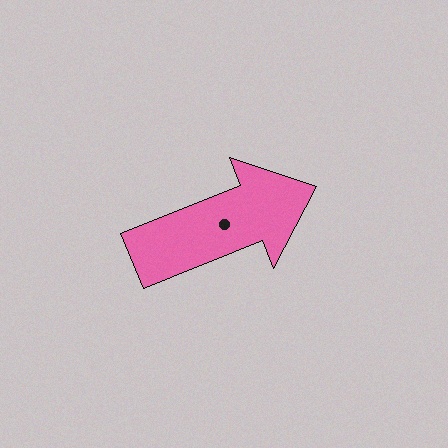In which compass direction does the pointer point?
East.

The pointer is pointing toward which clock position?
Roughly 2 o'clock.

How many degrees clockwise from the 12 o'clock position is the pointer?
Approximately 68 degrees.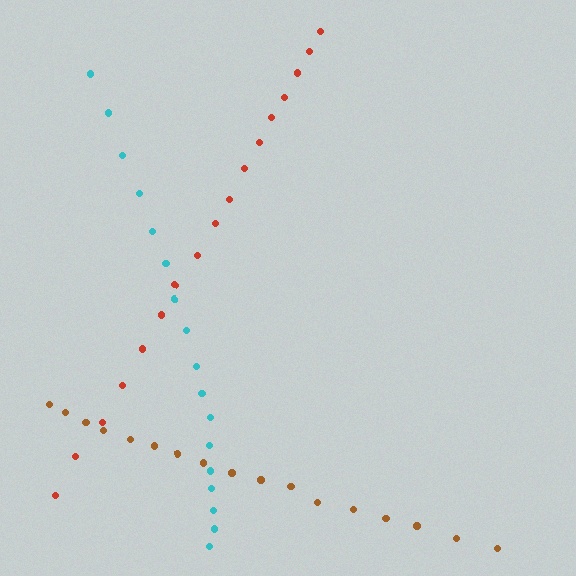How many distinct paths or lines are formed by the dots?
There are 3 distinct paths.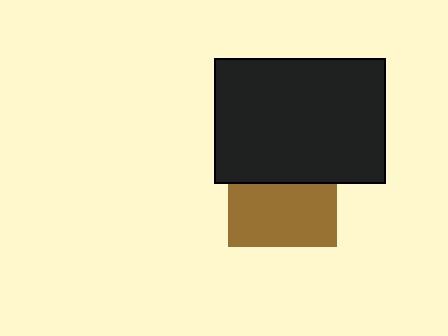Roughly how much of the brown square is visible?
About half of it is visible (roughly 58%).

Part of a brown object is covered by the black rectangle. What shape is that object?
It is a square.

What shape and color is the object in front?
The object in front is a black rectangle.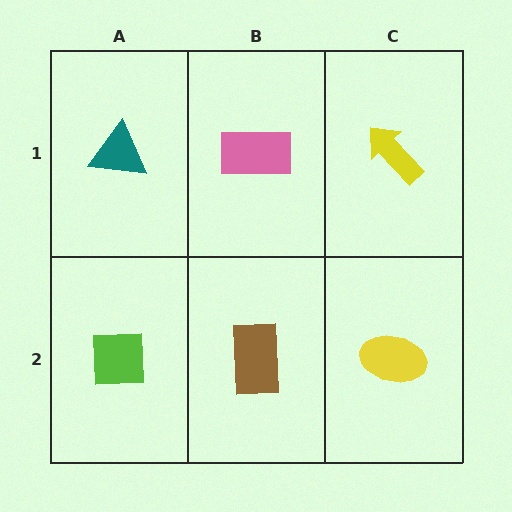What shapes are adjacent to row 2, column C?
A yellow arrow (row 1, column C), a brown rectangle (row 2, column B).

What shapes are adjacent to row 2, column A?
A teal triangle (row 1, column A), a brown rectangle (row 2, column B).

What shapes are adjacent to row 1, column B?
A brown rectangle (row 2, column B), a teal triangle (row 1, column A), a yellow arrow (row 1, column C).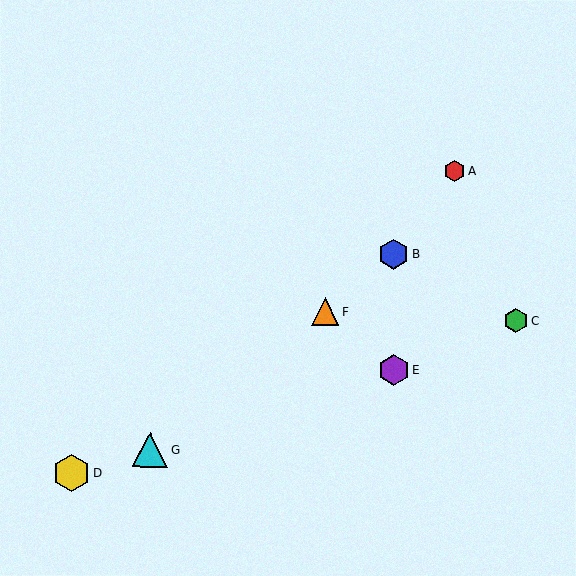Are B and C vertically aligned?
No, B is at x≈394 and C is at x≈516.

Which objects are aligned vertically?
Objects B, E are aligned vertically.